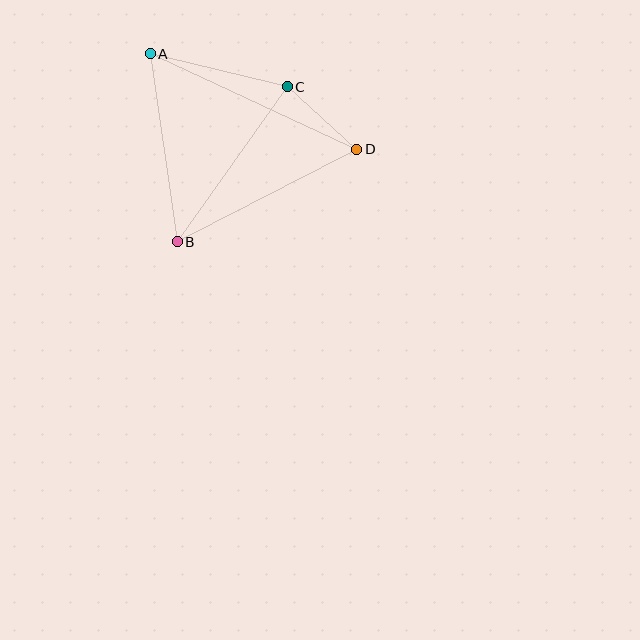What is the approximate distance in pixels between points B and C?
The distance between B and C is approximately 190 pixels.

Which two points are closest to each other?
Points C and D are closest to each other.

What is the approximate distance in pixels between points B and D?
The distance between B and D is approximately 202 pixels.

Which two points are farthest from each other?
Points A and D are farthest from each other.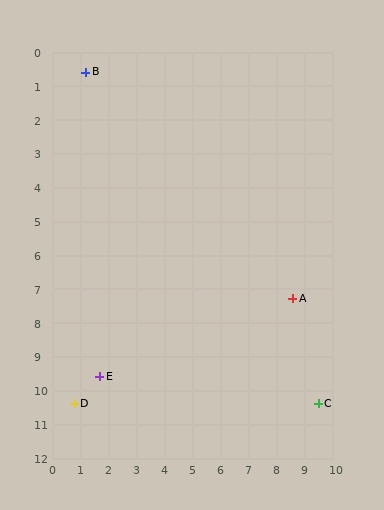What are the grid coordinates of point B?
Point B is at approximately (1.2, 0.6).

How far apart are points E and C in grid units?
Points E and C are about 7.8 grid units apart.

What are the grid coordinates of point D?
Point D is at approximately (0.8, 10.4).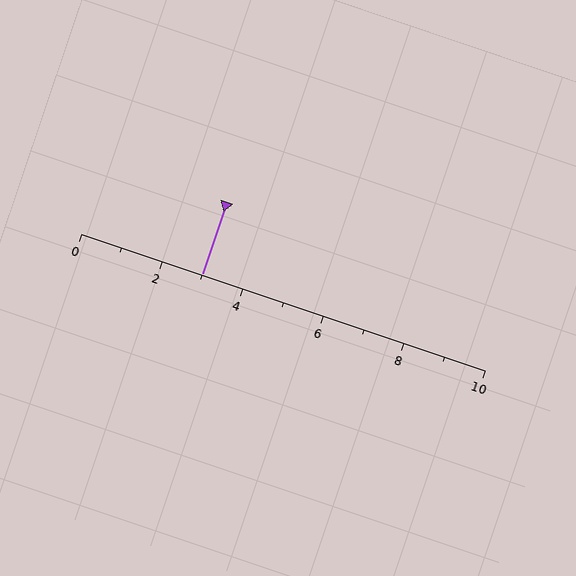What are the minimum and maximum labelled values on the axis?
The axis runs from 0 to 10.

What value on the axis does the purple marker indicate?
The marker indicates approximately 3.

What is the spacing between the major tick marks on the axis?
The major ticks are spaced 2 apart.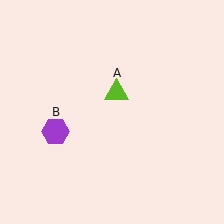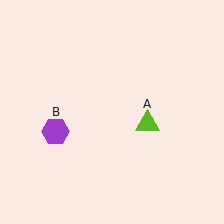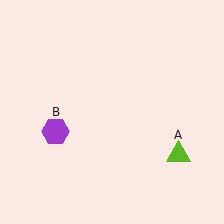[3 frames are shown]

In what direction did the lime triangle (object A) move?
The lime triangle (object A) moved down and to the right.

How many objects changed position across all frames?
1 object changed position: lime triangle (object A).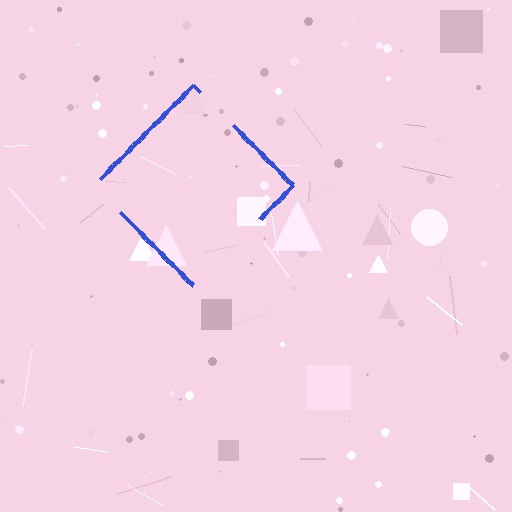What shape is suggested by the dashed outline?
The dashed outline suggests a diamond.